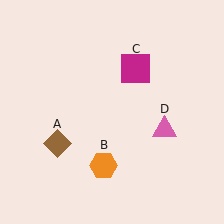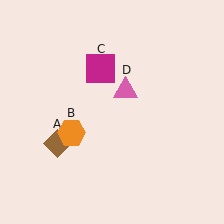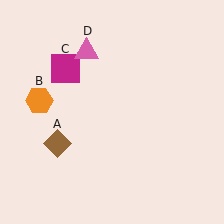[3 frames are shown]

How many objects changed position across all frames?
3 objects changed position: orange hexagon (object B), magenta square (object C), pink triangle (object D).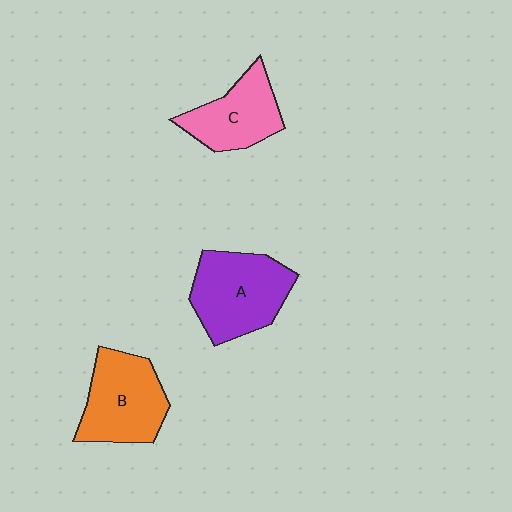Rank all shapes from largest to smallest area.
From largest to smallest: A (purple), B (orange), C (pink).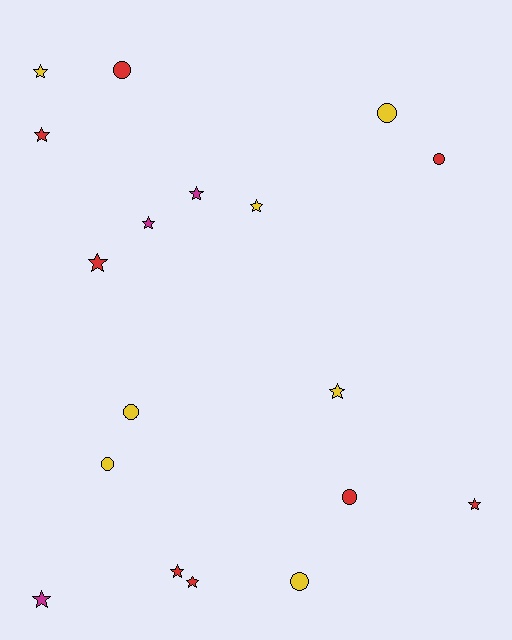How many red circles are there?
There are 3 red circles.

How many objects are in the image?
There are 18 objects.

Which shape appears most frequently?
Star, with 11 objects.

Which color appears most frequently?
Red, with 8 objects.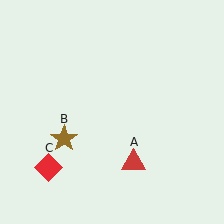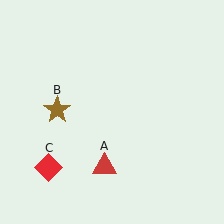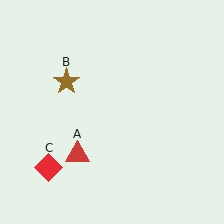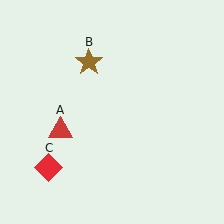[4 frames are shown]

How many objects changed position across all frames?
2 objects changed position: red triangle (object A), brown star (object B).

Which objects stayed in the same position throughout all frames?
Red diamond (object C) remained stationary.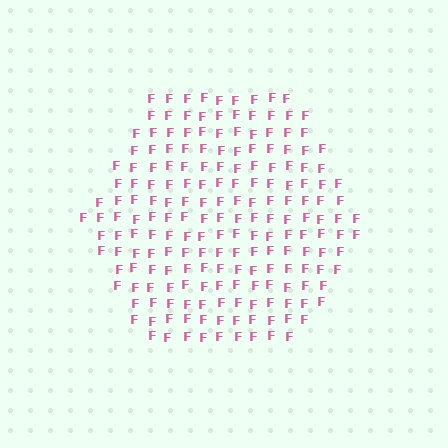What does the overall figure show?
The overall figure shows a hexagon.